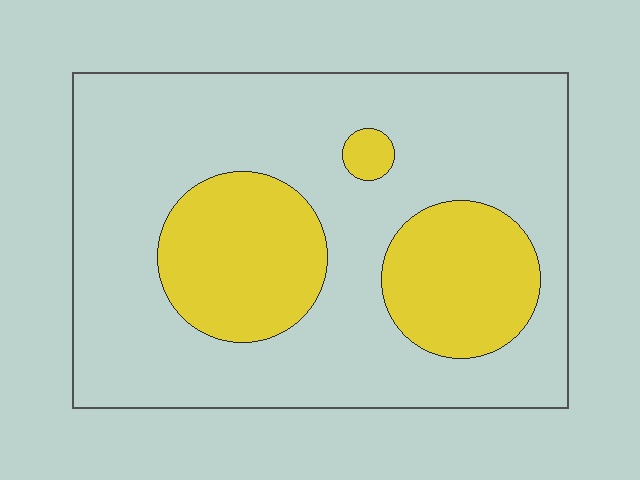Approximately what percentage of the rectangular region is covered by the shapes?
Approximately 25%.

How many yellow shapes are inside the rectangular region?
3.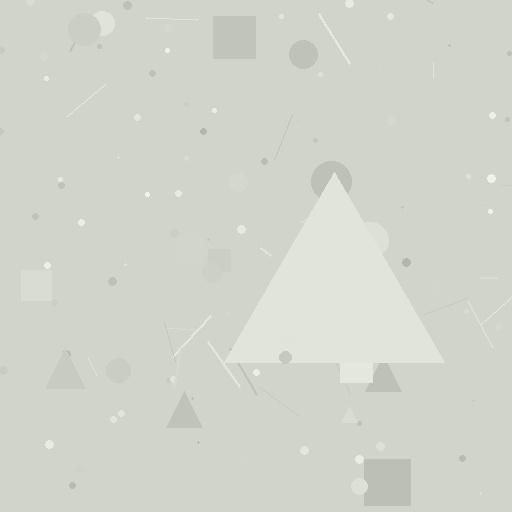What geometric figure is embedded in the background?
A triangle is embedded in the background.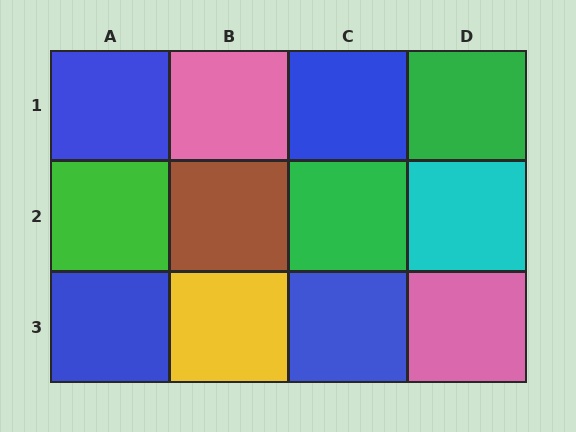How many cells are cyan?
1 cell is cyan.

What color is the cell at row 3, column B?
Yellow.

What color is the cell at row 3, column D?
Pink.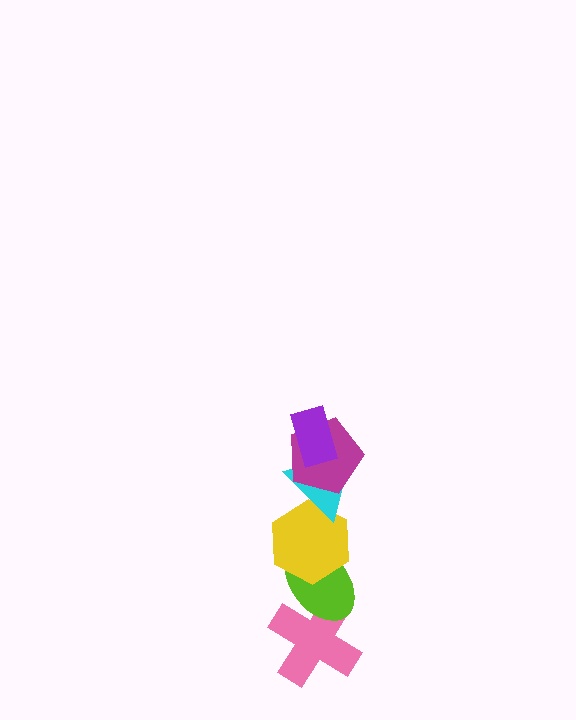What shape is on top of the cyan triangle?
The magenta pentagon is on top of the cyan triangle.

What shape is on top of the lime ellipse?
The yellow hexagon is on top of the lime ellipse.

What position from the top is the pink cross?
The pink cross is 6th from the top.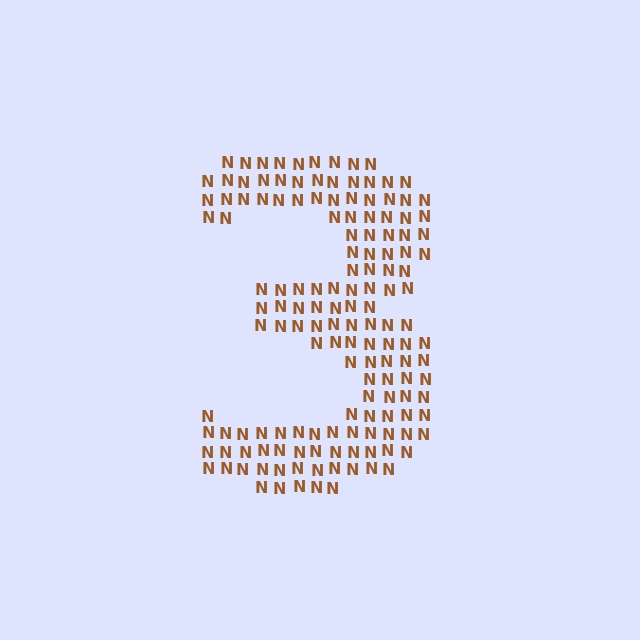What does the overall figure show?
The overall figure shows the digit 3.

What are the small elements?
The small elements are letter N's.